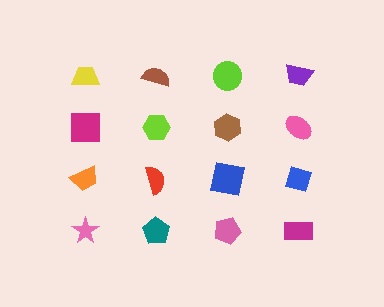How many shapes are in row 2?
4 shapes.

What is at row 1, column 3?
A lime circle.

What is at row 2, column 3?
A brown hexagon.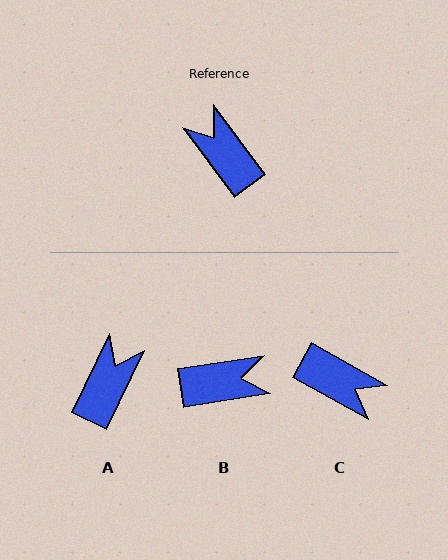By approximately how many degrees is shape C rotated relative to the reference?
Approximately 156 degrees clockwise.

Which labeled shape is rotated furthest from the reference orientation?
C, about 156 degrees away.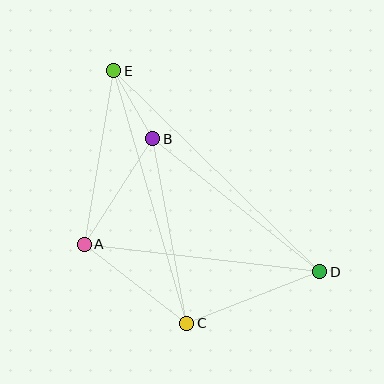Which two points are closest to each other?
Points B and E are closest to each other.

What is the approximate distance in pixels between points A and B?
The distance between A and B is approximately 125 pixels.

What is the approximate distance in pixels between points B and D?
The distance between B and D is approximately 213 pixels.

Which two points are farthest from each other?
Points D and E are farthest from each other.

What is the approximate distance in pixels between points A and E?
The distance between A and E is approximately 175 pixels.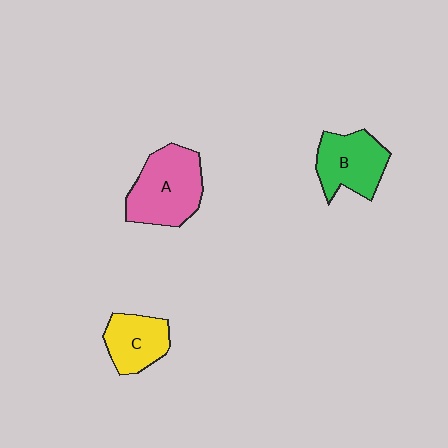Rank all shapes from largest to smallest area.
From largest to smallest: A (pink), B (green), C (yellow).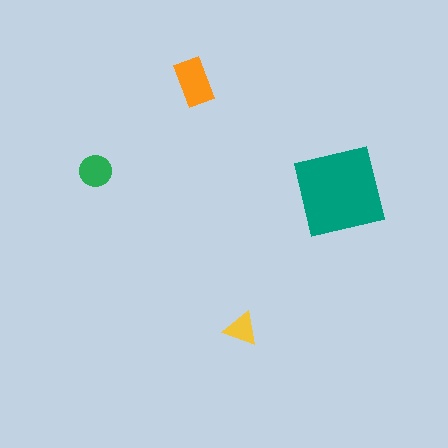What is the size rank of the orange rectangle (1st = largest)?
2nd.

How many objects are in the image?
There are 4 objects in the image.